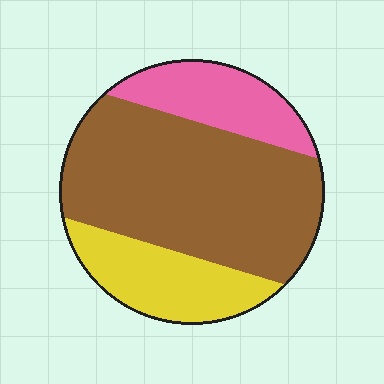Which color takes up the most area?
Brown, at roughly 60%.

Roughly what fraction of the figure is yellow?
Yellow covers about 20% of the figure.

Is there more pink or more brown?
Brown.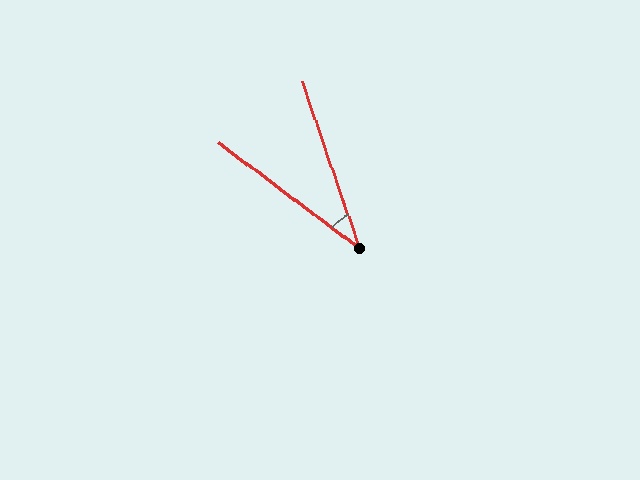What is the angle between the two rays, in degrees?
Approximately 34 degrees.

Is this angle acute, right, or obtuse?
It is acute.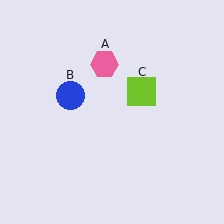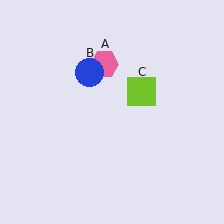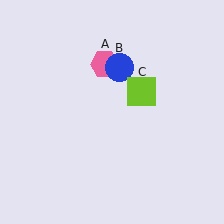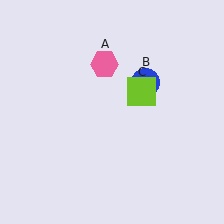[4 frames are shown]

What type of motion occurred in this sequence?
The blue circle (object B) rotated clockwise around the center of the scene.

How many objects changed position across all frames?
1 object changed position: blue circle (object B).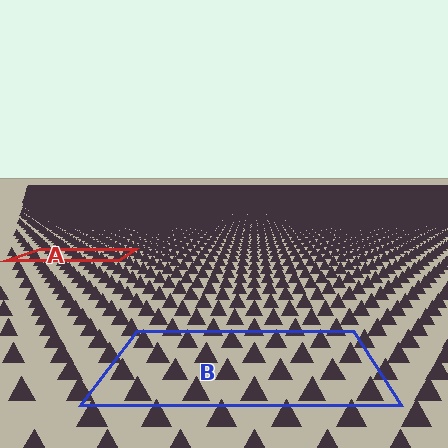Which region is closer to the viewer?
Region B is closer. The texture elements there are larger and more spread out.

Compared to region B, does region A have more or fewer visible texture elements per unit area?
Region A has more texture elements per unit area — they are packed more densely because it is farther away.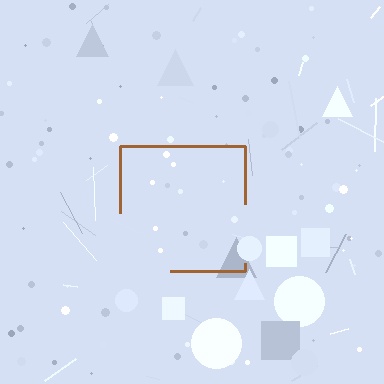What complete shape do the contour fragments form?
The contour fragments form a square.